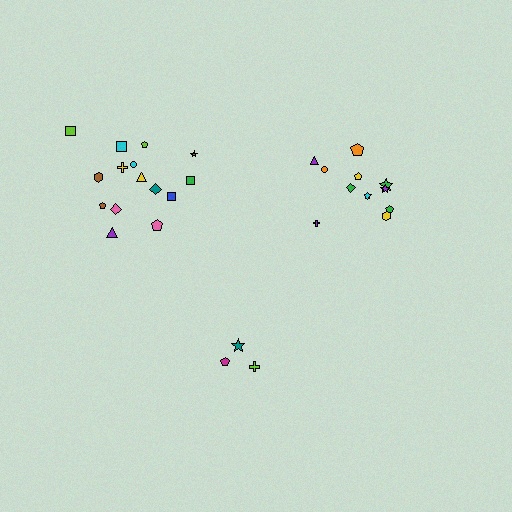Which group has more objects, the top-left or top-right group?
The top-left group.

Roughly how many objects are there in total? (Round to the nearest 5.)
Roughly 30 objects in total.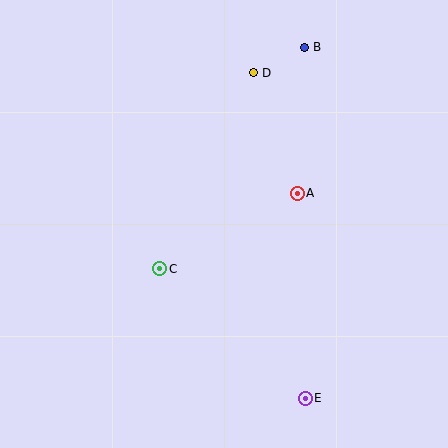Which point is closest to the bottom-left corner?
Point C is closest to the bottom-left corner.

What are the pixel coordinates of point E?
Point E is at (305, 398).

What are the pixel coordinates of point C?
Point C is at (160, 269).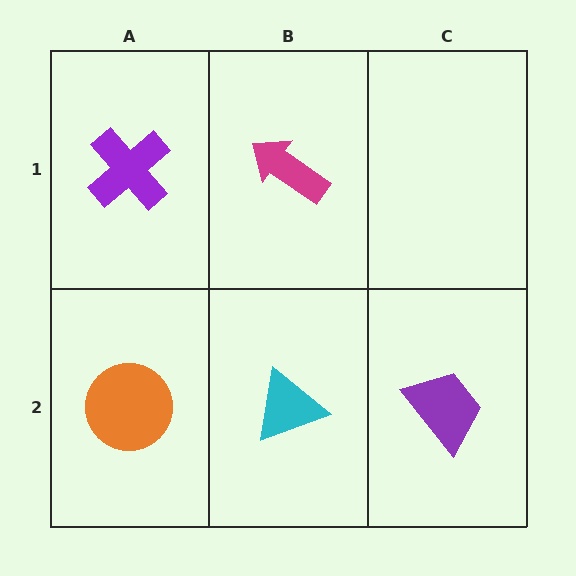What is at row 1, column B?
A magenta arrow.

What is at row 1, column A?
A purple cross.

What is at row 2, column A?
An orange circle.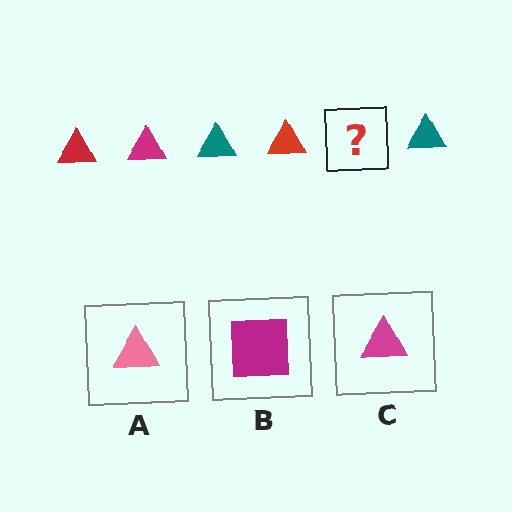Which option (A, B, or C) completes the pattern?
C.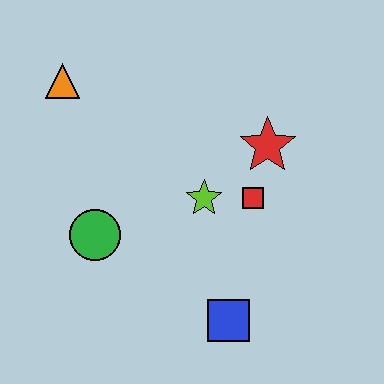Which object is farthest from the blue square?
The orange triangle is farthest from the blue square.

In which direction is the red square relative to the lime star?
The red square is to the right of the lime star.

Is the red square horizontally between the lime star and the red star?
Yes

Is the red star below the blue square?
No